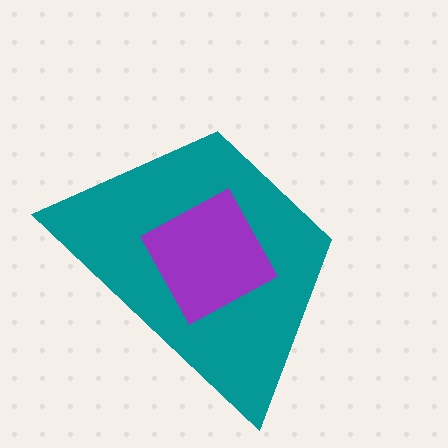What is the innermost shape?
The purple square.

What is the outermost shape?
The teal trapezoid.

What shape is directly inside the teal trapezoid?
The purple square.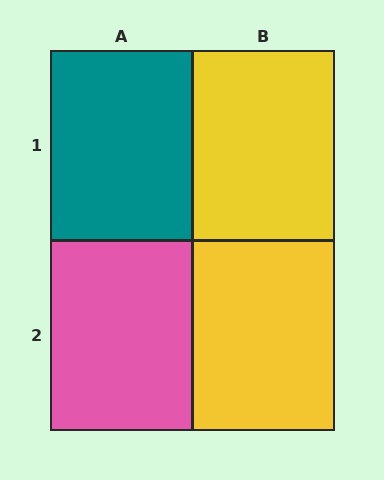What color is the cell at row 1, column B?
Yellow.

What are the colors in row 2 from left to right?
Pink, yellow.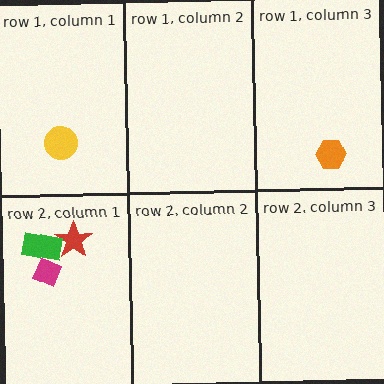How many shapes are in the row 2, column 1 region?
3.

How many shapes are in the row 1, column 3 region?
1.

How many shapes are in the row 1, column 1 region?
1.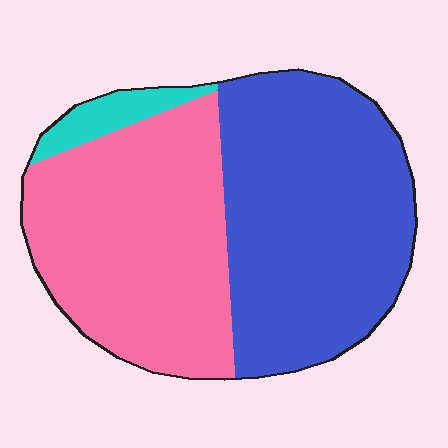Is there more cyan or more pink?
Pink.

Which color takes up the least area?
Cyan, at roughly 5%.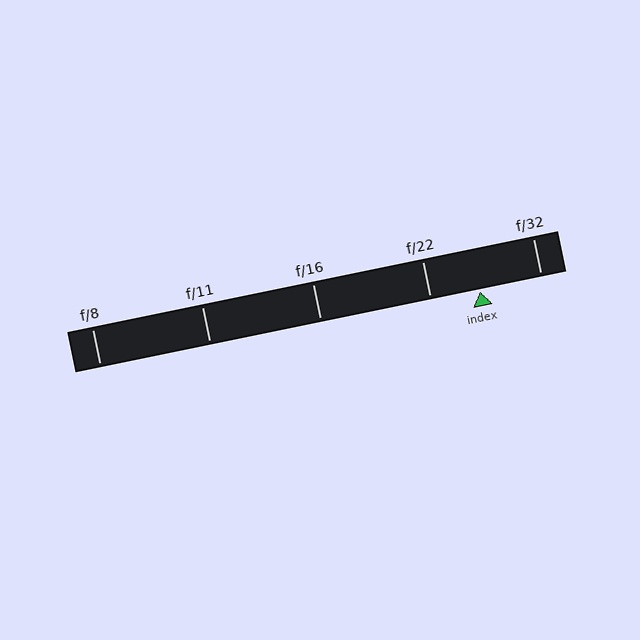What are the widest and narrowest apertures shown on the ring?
The widest aperture shown is f/8 and the narrowest is f/32.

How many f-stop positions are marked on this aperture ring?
There are 5 f-stop positions marked.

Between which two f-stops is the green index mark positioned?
The index mark is between f/22 and f/32.